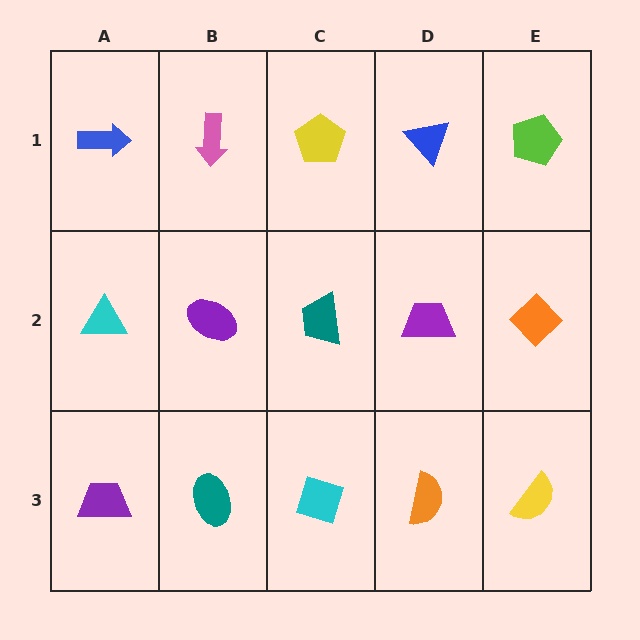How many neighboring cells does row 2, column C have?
4.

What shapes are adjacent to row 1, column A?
A cyan triangle (row 2, column A), a pink arrow (row 1, column B).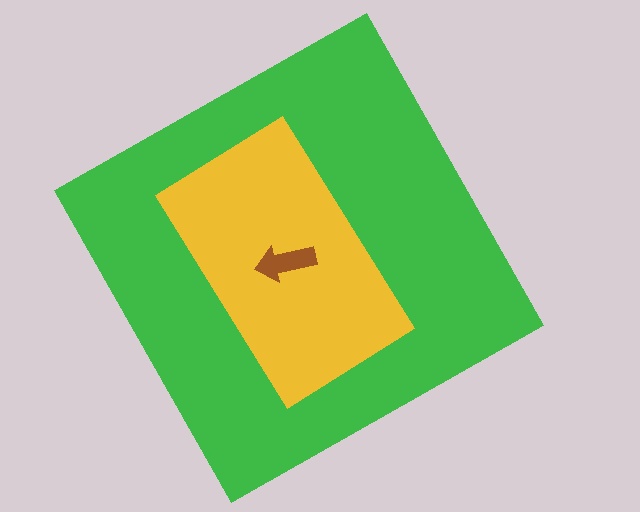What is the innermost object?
The brown arrow.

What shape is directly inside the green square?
The yellow rectangle.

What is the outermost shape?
The green square.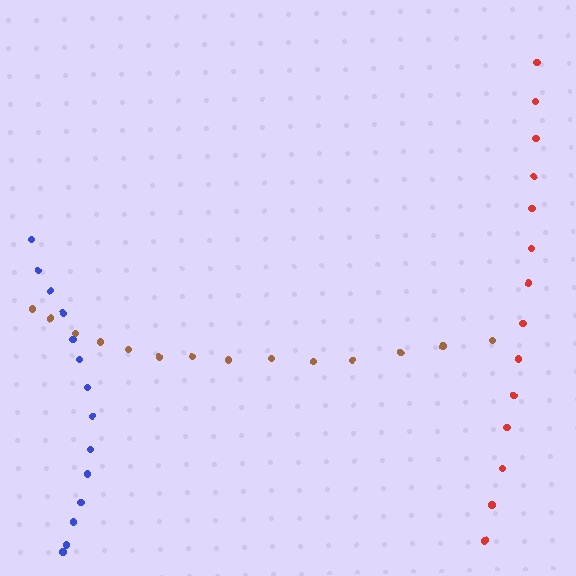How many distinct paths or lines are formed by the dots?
There are 3 distinct paths.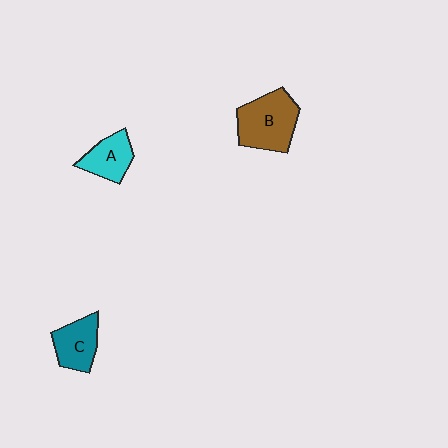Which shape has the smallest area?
Shape A (cyan).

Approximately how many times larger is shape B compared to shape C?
Approximately 1.5 times.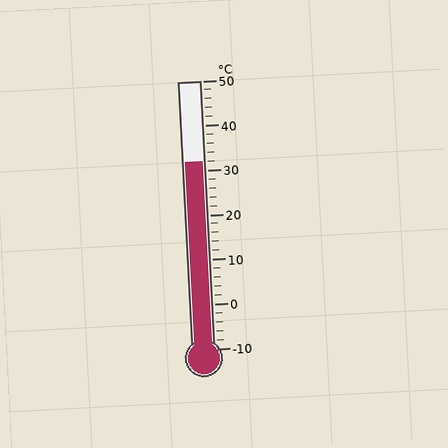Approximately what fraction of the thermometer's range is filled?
The thermometer is filled to approximately 70% of its range.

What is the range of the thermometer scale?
The thermometer scale ranges from -10°C to 50°C.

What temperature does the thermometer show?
The thermometer shows approximately 32°C.